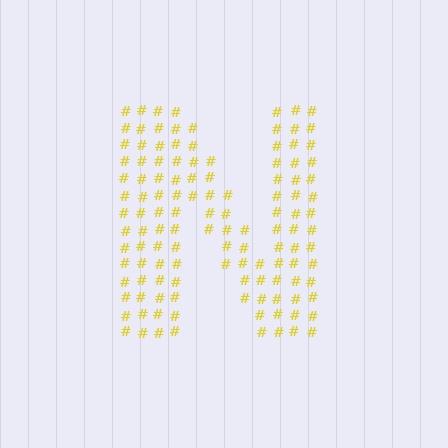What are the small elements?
The small elements are hash symbols.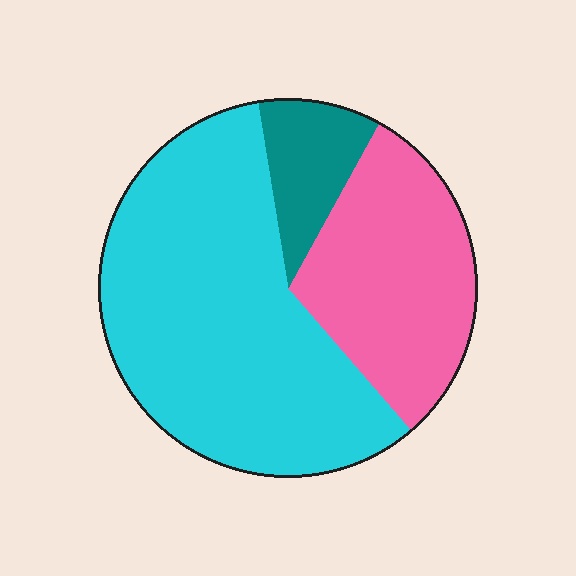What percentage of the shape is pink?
Pink takes up about one third (1/3) of the shape.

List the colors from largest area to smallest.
From largest to smallest: cyan, pink, teal.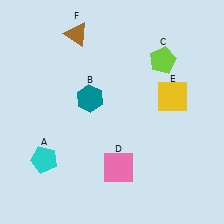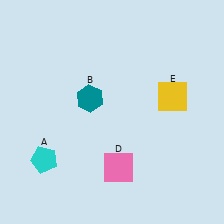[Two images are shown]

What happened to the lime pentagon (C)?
The lime pentagon (C) was removed in Image 2. It was in the top-right area of Image 1.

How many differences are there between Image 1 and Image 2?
There are 2 differences between the two images.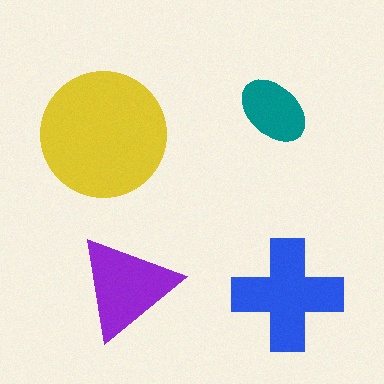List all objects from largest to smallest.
The yellow circle, the blue cross, the purple triangle, the teal ellipse.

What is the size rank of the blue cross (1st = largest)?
2nd.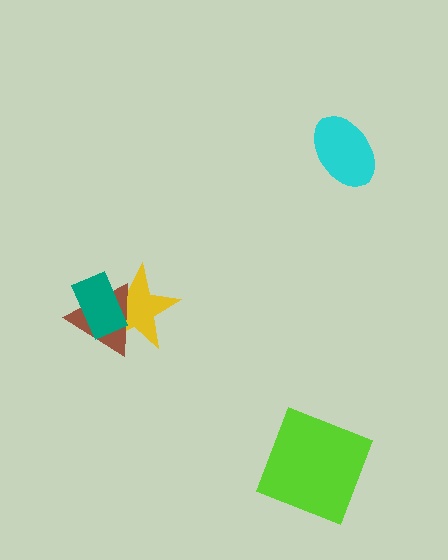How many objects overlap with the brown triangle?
2 objects overlap with the brown triangle.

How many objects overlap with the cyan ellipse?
0 objects overlap with the cyan ellipse.